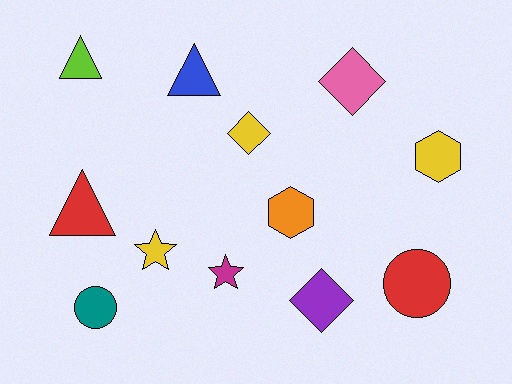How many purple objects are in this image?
There is 1 purple object.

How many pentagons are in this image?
There are no pentagons.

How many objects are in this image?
There are 12 objects.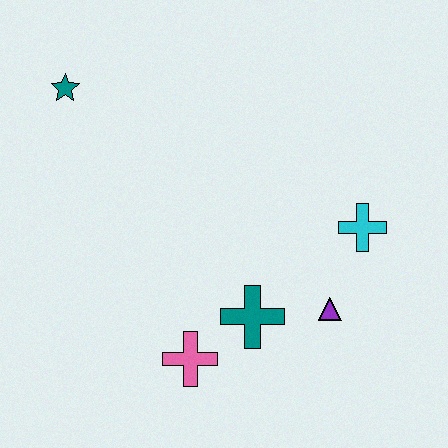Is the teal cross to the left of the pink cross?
No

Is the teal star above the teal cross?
Yes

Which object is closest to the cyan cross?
The purple triangle is closest to the cyan cross.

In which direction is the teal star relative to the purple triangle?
The teal star is to the left of the purple triangle.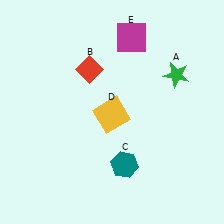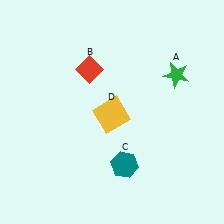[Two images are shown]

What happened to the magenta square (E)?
The magenta square (E) was removed in Image 2. It was in the top-right area of Image 1.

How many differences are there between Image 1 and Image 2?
There is 1 difference between the two images.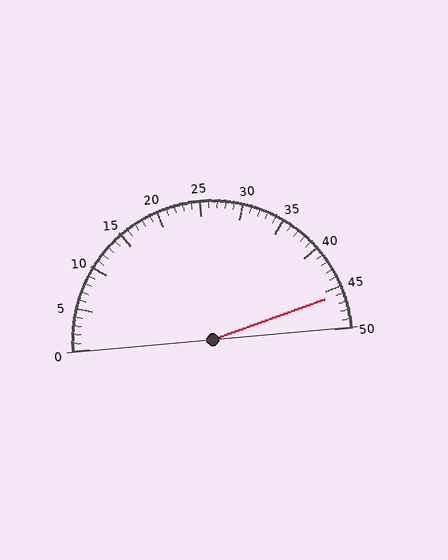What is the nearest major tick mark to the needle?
The nearest major tick mark is 45.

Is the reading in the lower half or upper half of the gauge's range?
The reading is in the upper half of the range (0 to 50).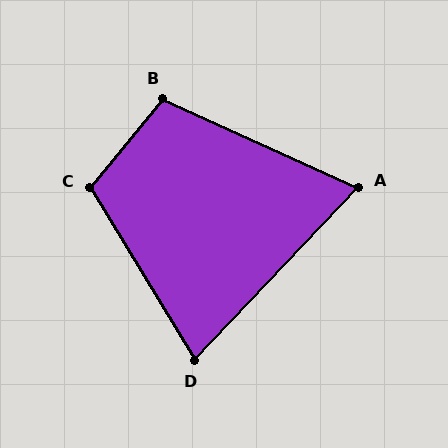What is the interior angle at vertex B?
Approximately 105 degrees (obtuse).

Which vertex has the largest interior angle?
C, at approximately 109 degrees.